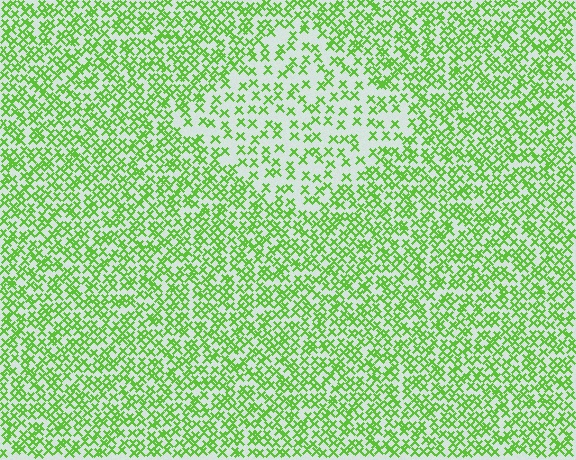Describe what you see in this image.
The image contains small lime elements arranged at two different densities. A diamond-shaped region is visible where the elements are less densely packed than the surrounding area.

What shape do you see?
I see a diamond.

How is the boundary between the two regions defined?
The boundary is defined by a change in element density (approximately 2.0x ratio). All elements are the same color, size, and shape.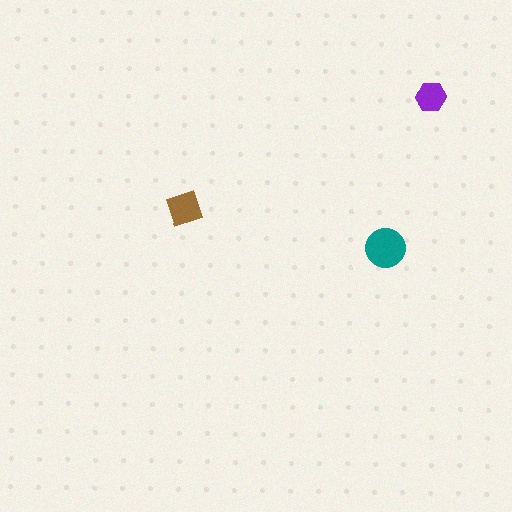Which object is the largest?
The teal circle.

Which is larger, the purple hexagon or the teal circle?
The teal circle.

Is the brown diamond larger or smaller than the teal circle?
Smaller.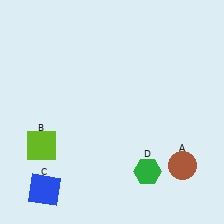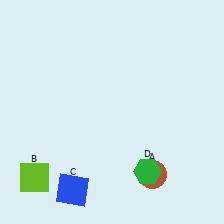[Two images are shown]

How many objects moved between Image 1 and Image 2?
3 objects moved between the two images.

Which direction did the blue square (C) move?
The blue square (C) moved right.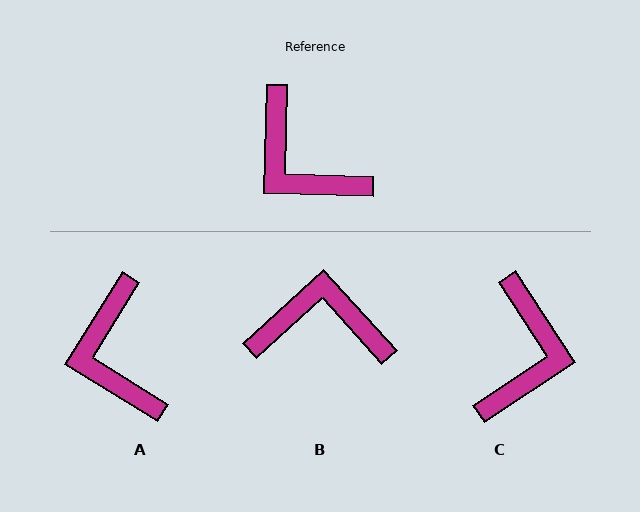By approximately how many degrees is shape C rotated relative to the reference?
Approximately 125 degrees counter-clockwise.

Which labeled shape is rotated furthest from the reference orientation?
B, about 136 degrees away.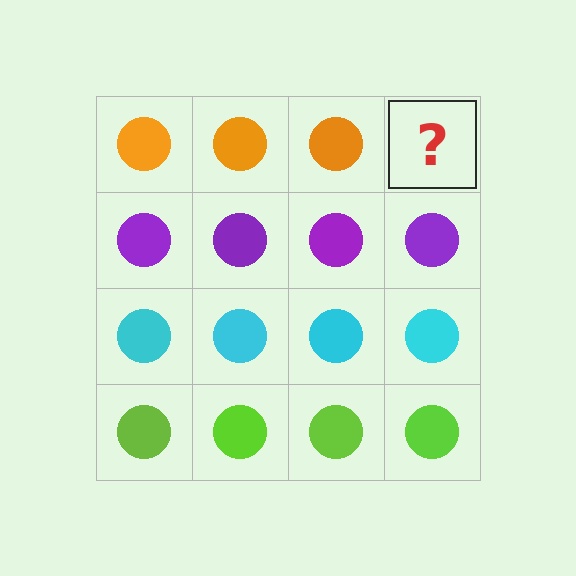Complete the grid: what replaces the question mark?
The question mark should be replaced with an orange circle.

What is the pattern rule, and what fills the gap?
The rule is that each row has a consistent color. The gap should be filled with an orange circle.